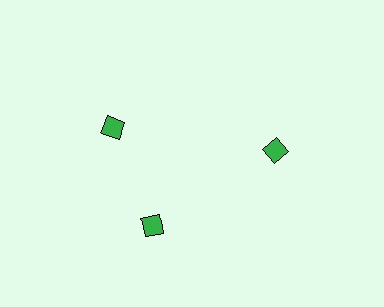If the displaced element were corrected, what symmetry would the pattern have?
It would have 3-fold rotational symmetry — the pattern would map onto itself every 120 degrees.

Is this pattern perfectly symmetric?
No. The 3 green diamonds are arranged in a ring, but one element near the 11 o'clock position is rotated out of alignment along the ring, breaking the 3-fold rotational symmetry.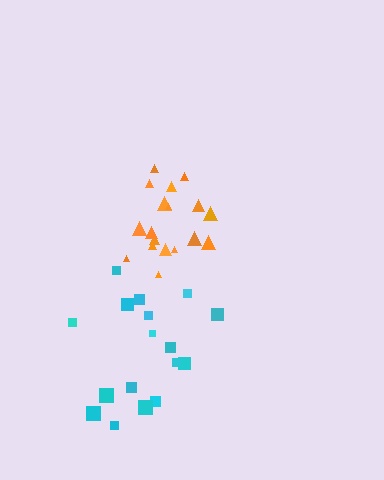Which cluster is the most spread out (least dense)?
Cyan.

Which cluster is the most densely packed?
Orange.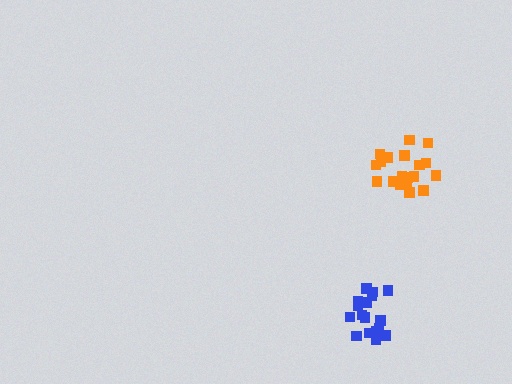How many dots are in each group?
Group 1: 17 dots, Group 2: 21 dots (38 total).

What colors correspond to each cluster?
The clusters are colored: blue, orange.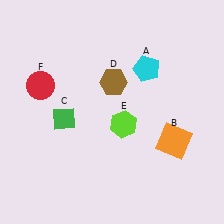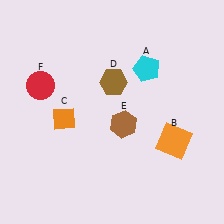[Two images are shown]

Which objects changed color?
C changed from green to orange. E changed from lime to brown.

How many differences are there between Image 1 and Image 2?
There are 2 differences between the two images.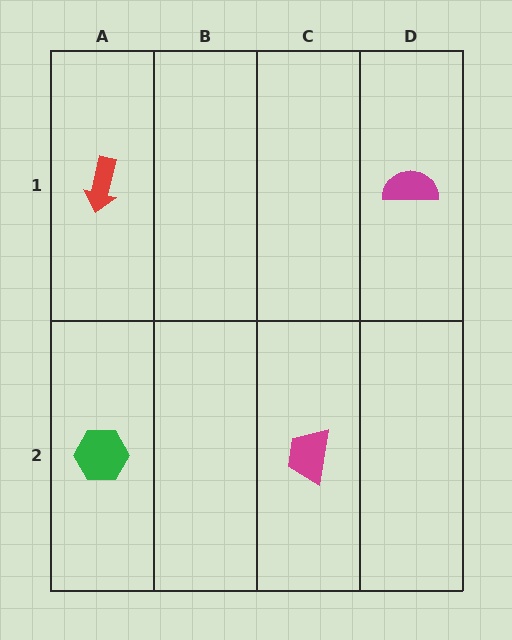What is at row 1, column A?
A red arrow.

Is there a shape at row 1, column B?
No, that cell is empty.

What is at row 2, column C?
A magenta trapezoid.